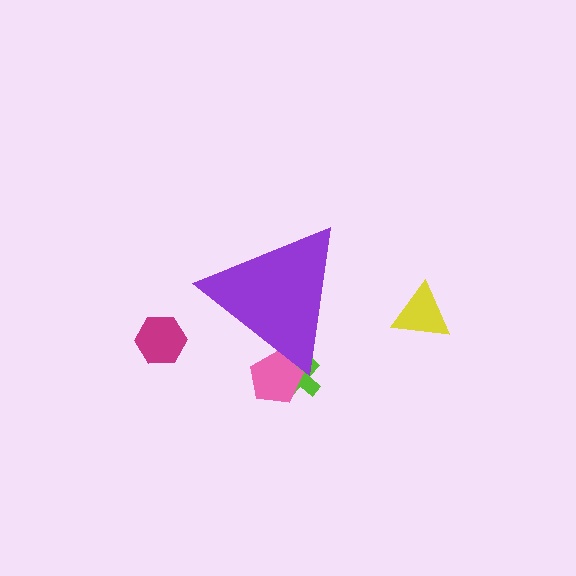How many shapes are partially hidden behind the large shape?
2 shapes are partially hidden.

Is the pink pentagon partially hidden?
Yes, the pink pentagon is partially hidden behind the purple triangle.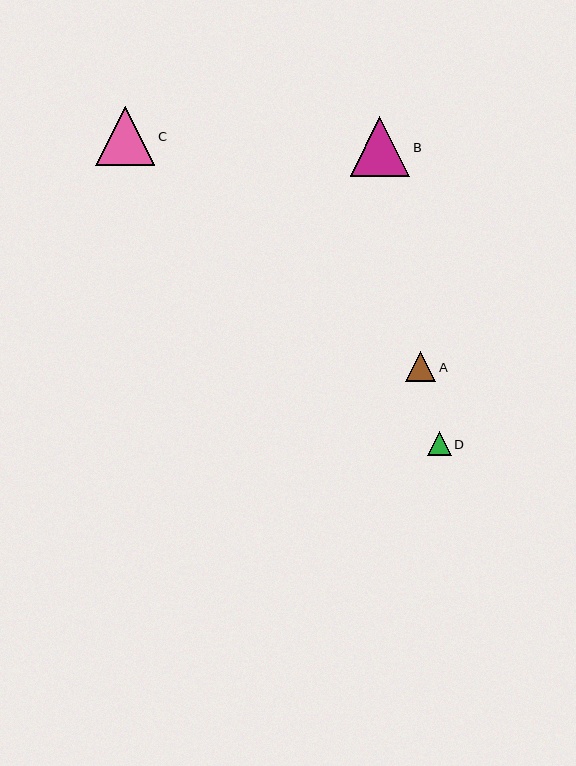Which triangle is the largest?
Triangle B is the largest with a size of approximately 59 pixels.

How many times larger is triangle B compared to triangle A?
Triangle B is approximately 1.9 times the size of triangle A.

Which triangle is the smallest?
Triangle D is the smallest with a size of approximately 24 pixels.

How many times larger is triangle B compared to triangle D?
Triangle B is approximately 2.5 times the size of triangle D.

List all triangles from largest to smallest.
From largest to smallest: B, C, A, D.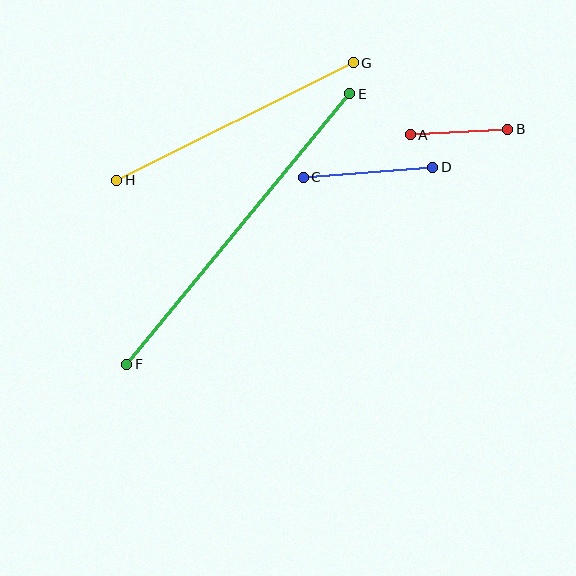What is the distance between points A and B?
The distance is approximately 97 pixels.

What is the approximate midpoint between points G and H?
The midpoint is at approximately (235, 122) pixels.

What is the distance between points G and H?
The distance is approximately 264 pixels.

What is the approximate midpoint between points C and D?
The midpoint is at approximately (368, 172) pixels.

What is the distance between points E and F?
The distance is approximately 351 pixels.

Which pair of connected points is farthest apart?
Points E and F are farthest apart.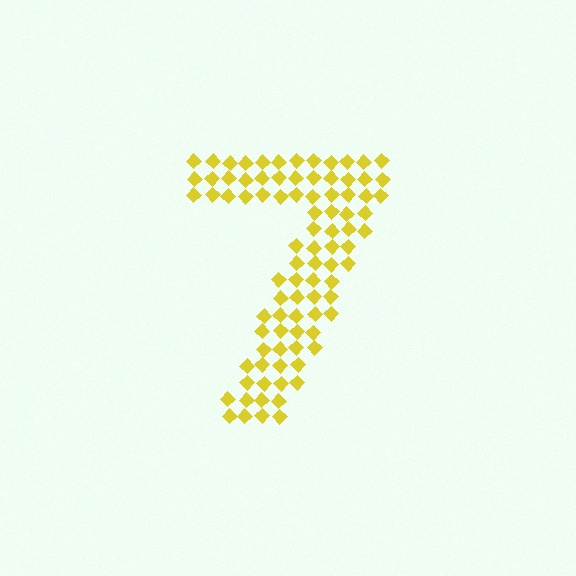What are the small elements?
The small elements are diamonds.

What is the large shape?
The large shape is the digit 7.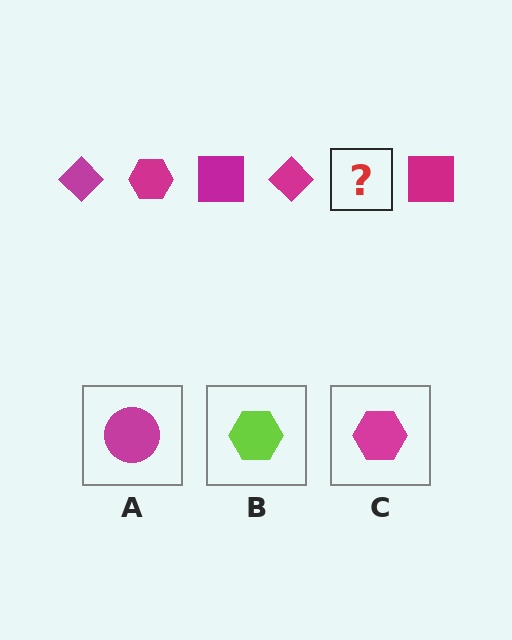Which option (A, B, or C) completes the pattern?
C.